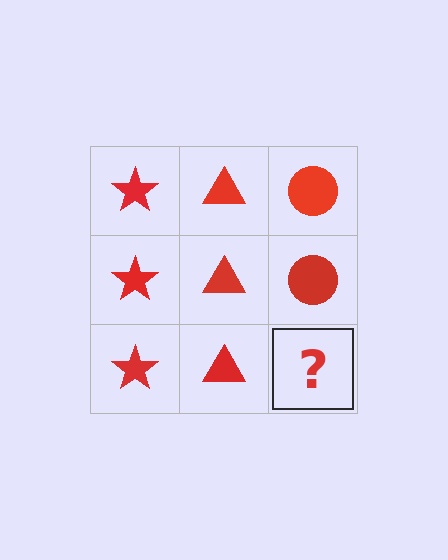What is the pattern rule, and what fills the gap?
The rule is that each column has a consistent shape. The gap should be filled with a red circle.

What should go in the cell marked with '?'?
The missing cell should contain a red circle.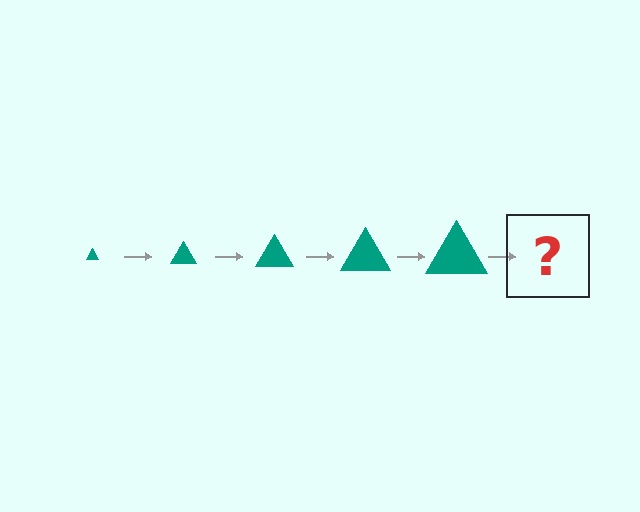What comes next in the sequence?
The next element should be a teal triangle, larger than the previous one.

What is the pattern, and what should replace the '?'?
The pattern is that the triangle gets progressively larger each step. The '?' should be a teal triangle, larger than the previous one.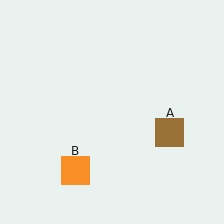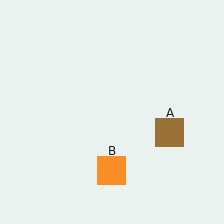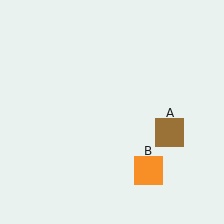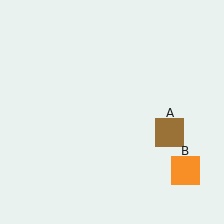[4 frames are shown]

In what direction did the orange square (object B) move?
The orange square (object B) moved right.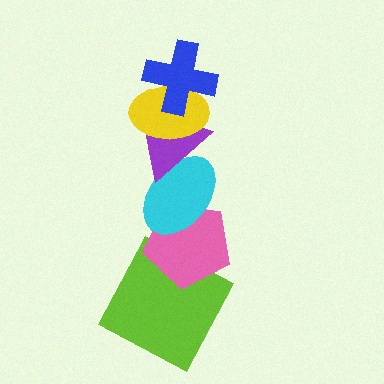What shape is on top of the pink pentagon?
The cyan ellipse is on top of the pink pentagon.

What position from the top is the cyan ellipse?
The cyan ellipse is 4th from the top.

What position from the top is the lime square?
The lime square is 6th from the top.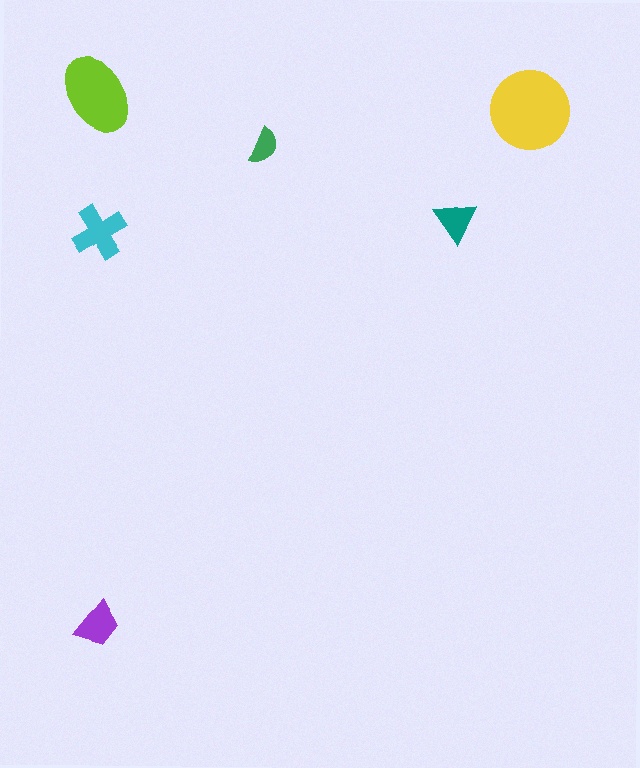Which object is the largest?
The yellow circle.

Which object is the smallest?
The green semicircle.